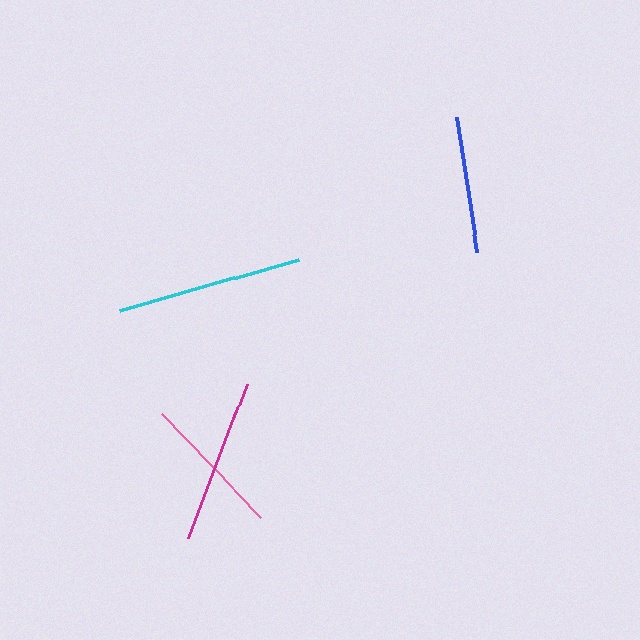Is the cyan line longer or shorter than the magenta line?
The cyan line is longer than the magenta line.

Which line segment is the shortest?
The blue line is the shortest at approximately 137 pixels.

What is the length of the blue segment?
The blue segment is approximately 137 pixels long.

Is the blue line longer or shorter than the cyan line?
The cyan line is longer than the blue line.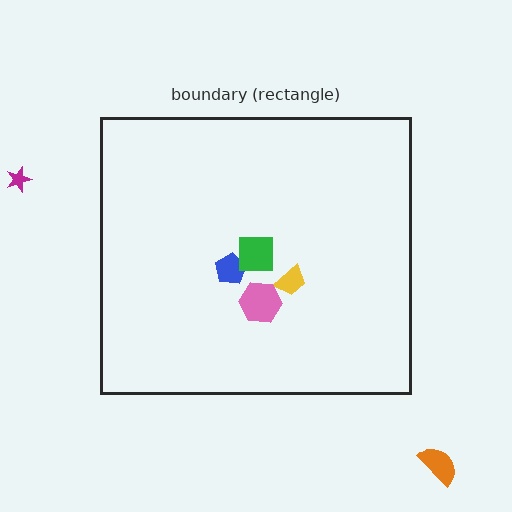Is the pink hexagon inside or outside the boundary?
Inside.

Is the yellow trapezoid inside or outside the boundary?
Inside.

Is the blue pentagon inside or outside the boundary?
Inside.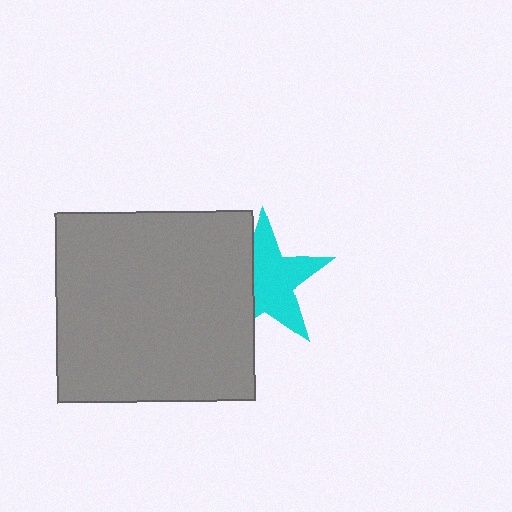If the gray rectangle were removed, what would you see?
You would see the complete cyan star.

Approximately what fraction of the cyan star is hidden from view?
Roughly 35% of the cyan star is hidden behind the gray rectangle.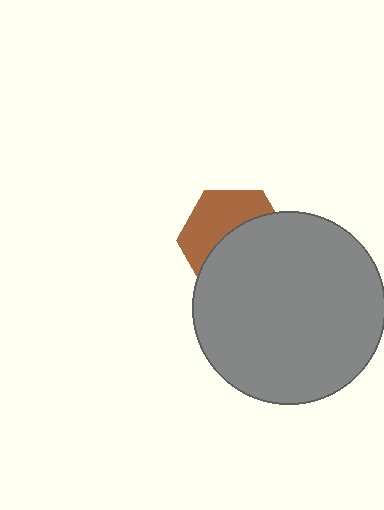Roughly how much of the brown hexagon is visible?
A small part of it is visible (roughly 45%).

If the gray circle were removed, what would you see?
You would see the complete brown hexagon.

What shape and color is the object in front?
The object in front is a gray circle.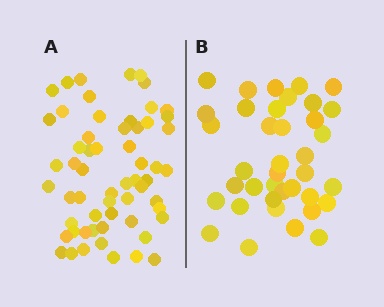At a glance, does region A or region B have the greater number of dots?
Region A (the left region) has more dots.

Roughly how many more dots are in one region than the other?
Region A has approximately 20 more dots than region B.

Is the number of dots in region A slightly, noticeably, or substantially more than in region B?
Region A has substantially more. The ratio is roughly 1.6 to 1.